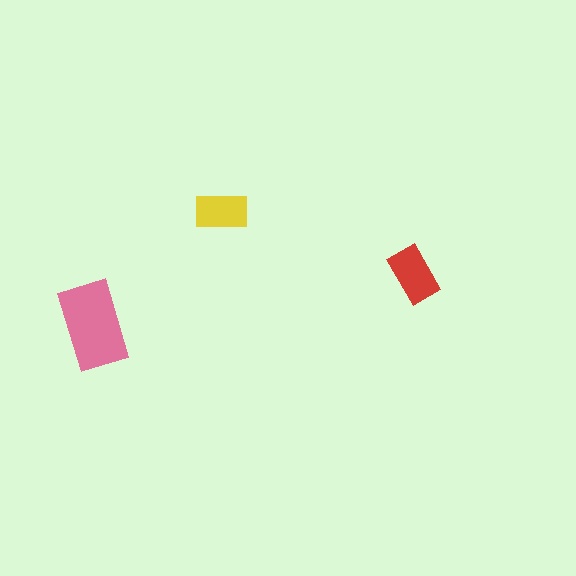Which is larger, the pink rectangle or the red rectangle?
The pink one.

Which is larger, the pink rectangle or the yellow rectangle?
The pink one.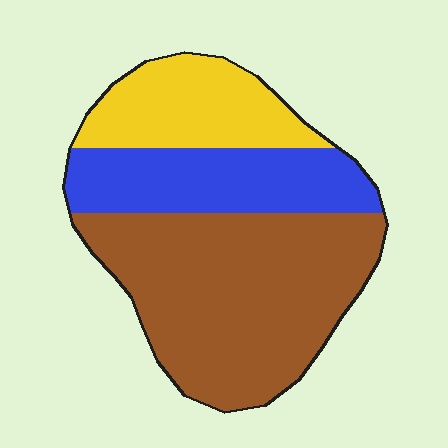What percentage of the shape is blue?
Blue covers 25% of the shape.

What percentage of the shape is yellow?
Yellow takes up between a sixth and a third of the shape.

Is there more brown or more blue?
Brown.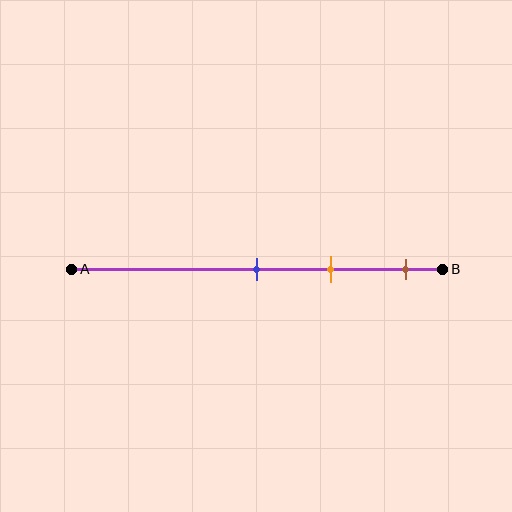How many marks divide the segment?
There are 3 marks dividing the segment.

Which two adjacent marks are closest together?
The blue and orange marks are the closest adjacent pair.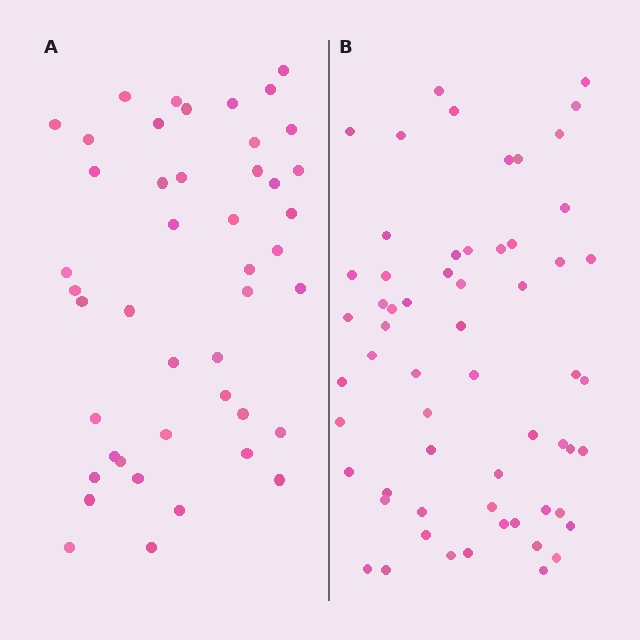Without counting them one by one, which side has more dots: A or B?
Region B (the right region) has more dots.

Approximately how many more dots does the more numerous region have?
Region B has approximately 15 more dots than region A.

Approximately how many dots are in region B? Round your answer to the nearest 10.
About 60 dots.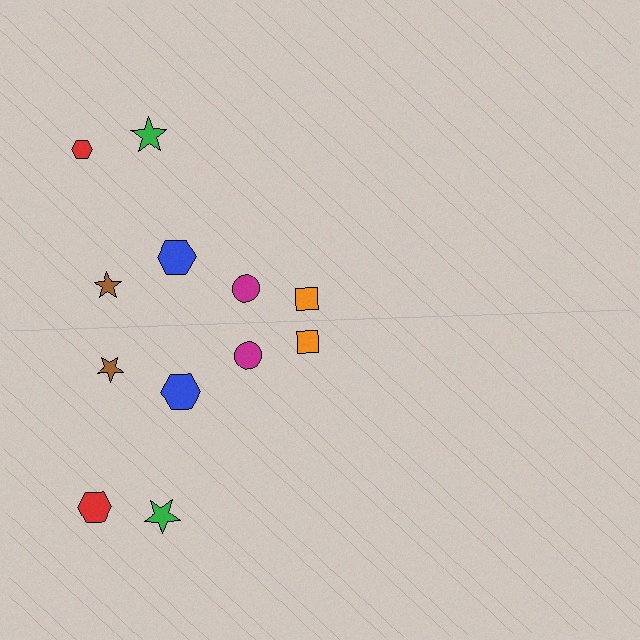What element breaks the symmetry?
The red hexagon on the bottom side has a different size than its mirror counterpart.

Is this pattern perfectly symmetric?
No, the pattern is not perfectly symmetric. The red hexagon on the bottom side has a different size than its mirror counterpart.